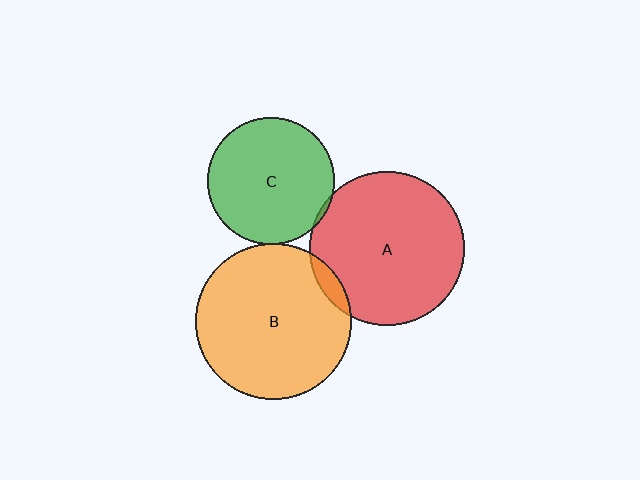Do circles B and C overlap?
Yes.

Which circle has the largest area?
Circle B (orange).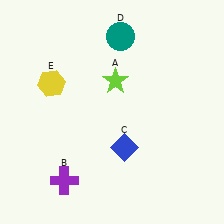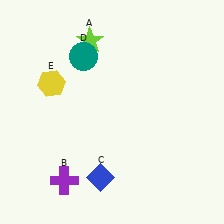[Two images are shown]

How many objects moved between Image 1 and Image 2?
3 objects moved between the two images.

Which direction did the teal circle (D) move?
The teal circle (D) moved left.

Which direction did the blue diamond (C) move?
The blue diamond (C) moved down.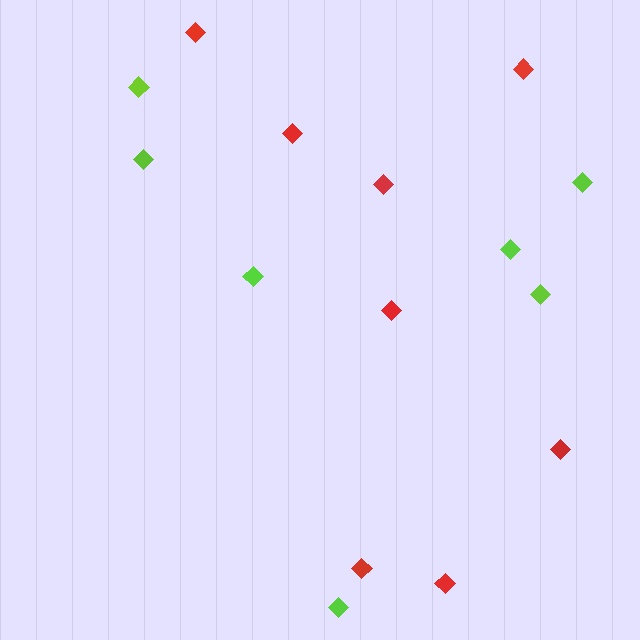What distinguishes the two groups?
There are 2 groups: one group of red diamonds (8) and one group of lime diamonds (7).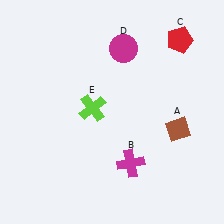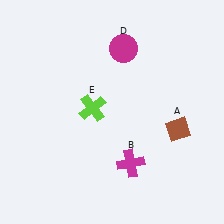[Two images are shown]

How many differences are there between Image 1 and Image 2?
There is 1 difference between the two images.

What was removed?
The red pentagon (C) was removed in Image 2.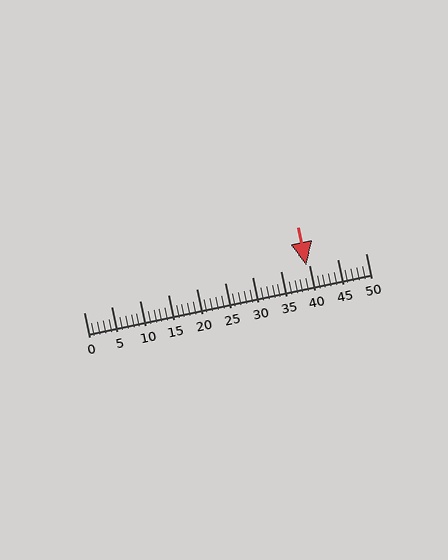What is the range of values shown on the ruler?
The ruler shows values from 0 to 50.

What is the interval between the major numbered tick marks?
The major tick marks are spaced 5 units apart.